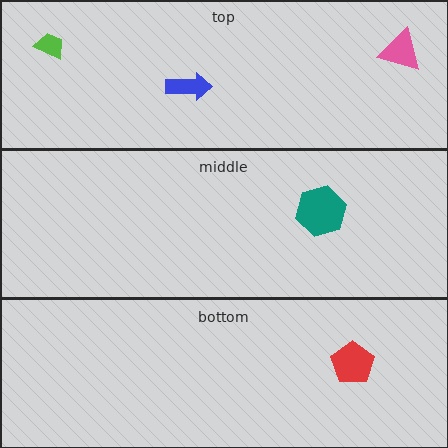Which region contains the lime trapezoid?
The top region.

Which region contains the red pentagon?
The bottom region.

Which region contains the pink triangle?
The top region.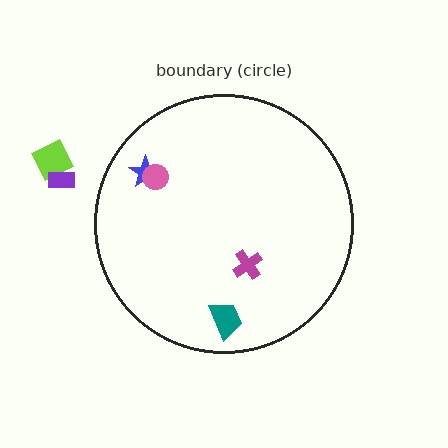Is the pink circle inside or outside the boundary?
Inside.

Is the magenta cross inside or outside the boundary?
Inside.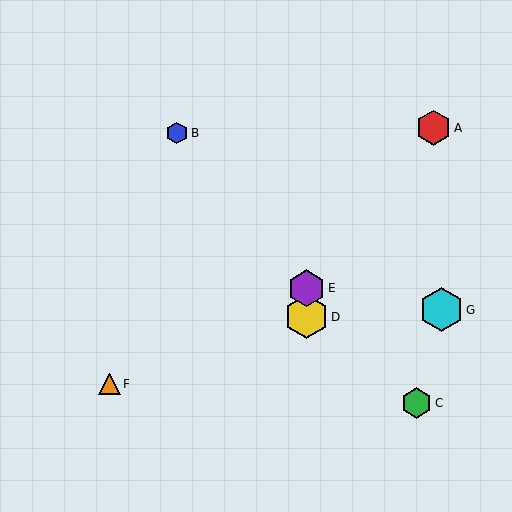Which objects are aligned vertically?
Objects D, E are aligned vertically.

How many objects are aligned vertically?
2 objects (D, E) are aligned vertically.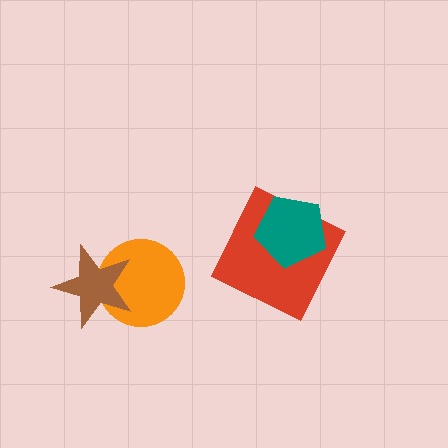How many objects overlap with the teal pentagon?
1 object overlaps with the teal pentagon.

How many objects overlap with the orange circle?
1 object overlaps with the orange circle.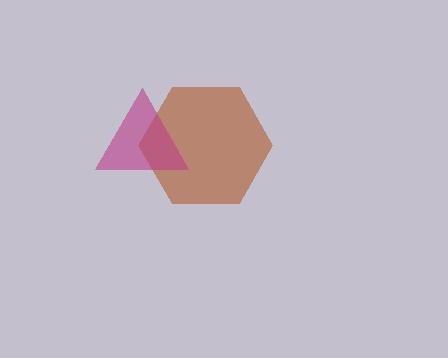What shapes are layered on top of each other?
The layered shapes are: a brown hexagon, a magenta triangle.